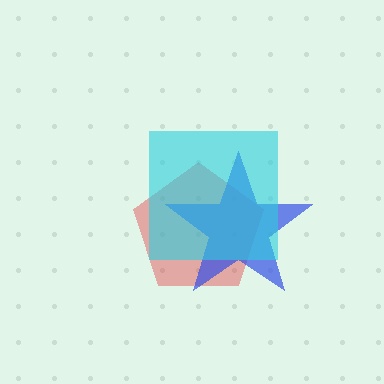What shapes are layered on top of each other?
The layered shapes are: a red pentagon, a blue star, a cyan square.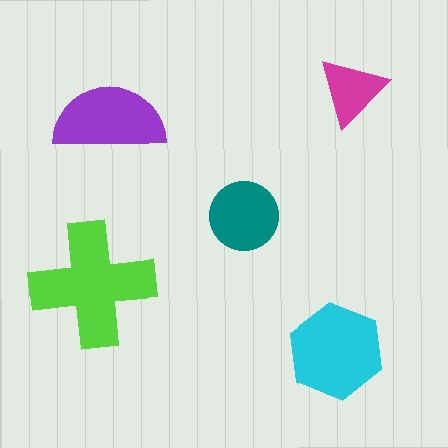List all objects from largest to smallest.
The lime cross, the cyan hexagon, the purple semicircle, the teal circle, the magenta triangle.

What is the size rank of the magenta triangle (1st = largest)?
5th.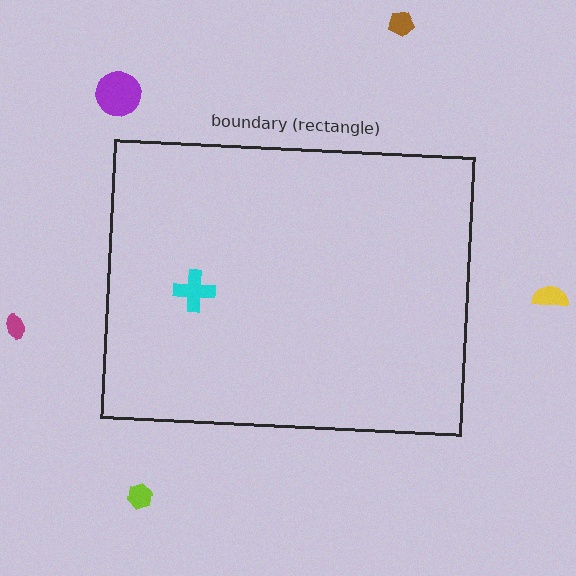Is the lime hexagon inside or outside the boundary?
Outside.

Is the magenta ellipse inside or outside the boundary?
Outside.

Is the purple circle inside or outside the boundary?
Outside.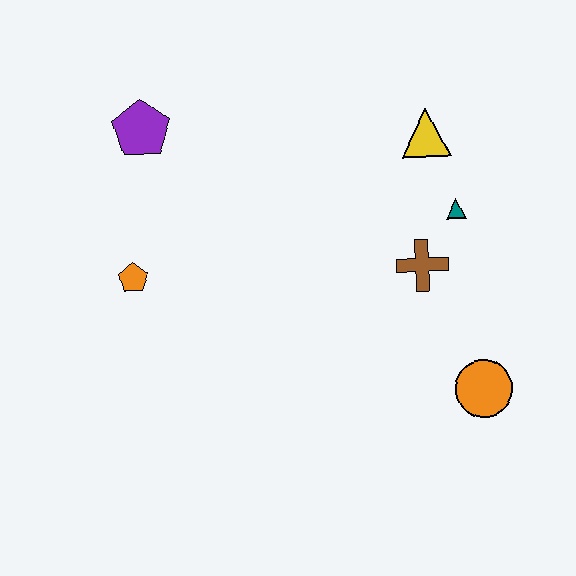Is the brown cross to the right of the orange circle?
No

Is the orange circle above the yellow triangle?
No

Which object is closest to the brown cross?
The teal triangle is closest to the brown cross.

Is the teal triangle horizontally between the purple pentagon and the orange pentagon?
No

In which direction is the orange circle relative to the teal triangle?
The orange circle is below the teal triangle.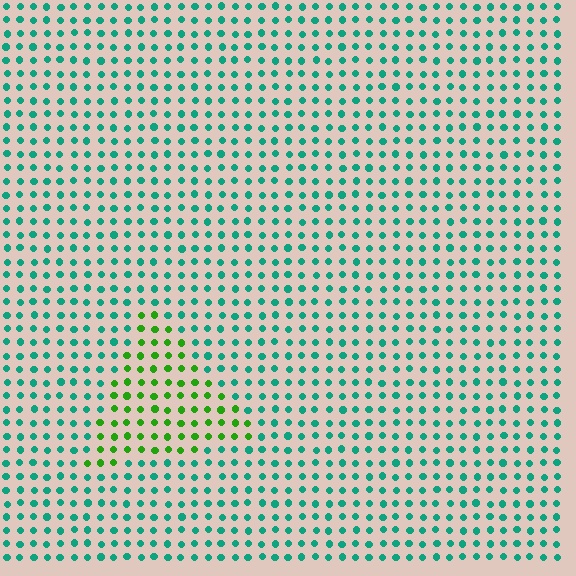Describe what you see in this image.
The image is filled with small teal elements in a uniform arrangement. A triangle-shaped region is visible where the elements are tinted to a slightly different hue, forming a subtle color boundary.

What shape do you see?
I see a triangle.